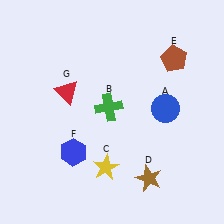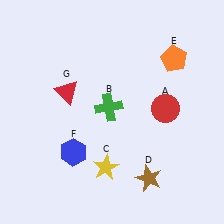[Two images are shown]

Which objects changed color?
A changed from blue to red. E changed from brown to orange.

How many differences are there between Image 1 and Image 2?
There are 2 differences between the two images.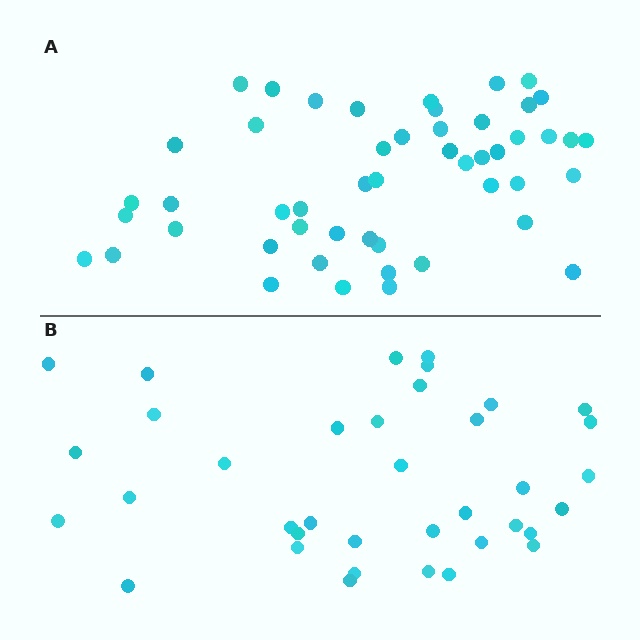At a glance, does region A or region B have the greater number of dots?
Region A (the top region) has more dots.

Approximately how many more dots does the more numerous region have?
Region A has approximately 15 more dots than region B.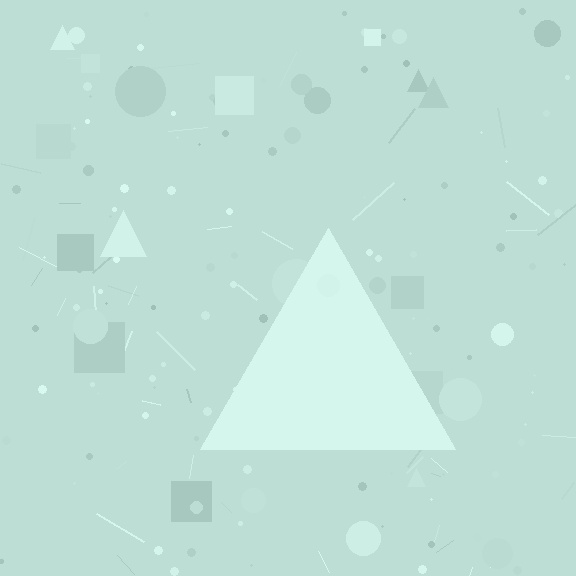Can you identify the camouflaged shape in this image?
The camouflaged shape is a triangle.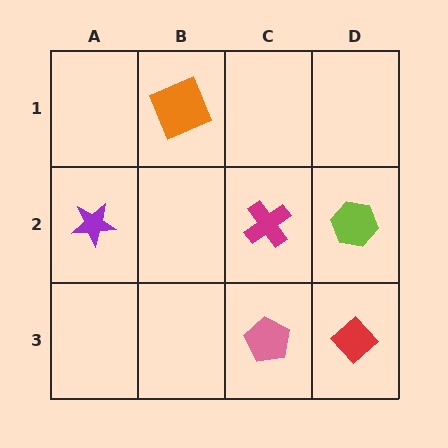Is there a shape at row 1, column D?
No, that cell is empty.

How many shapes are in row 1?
1 shape.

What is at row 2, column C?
A magenta cross.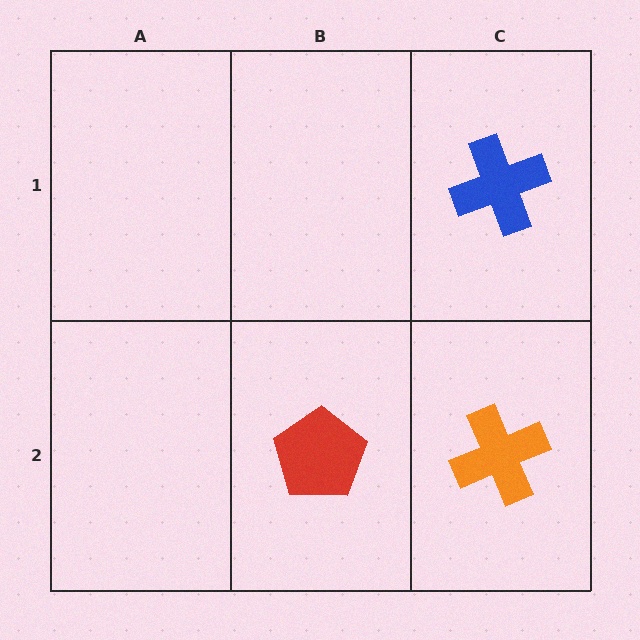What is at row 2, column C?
An orange cross.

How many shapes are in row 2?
2 shapes.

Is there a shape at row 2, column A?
No, that cell is empty.